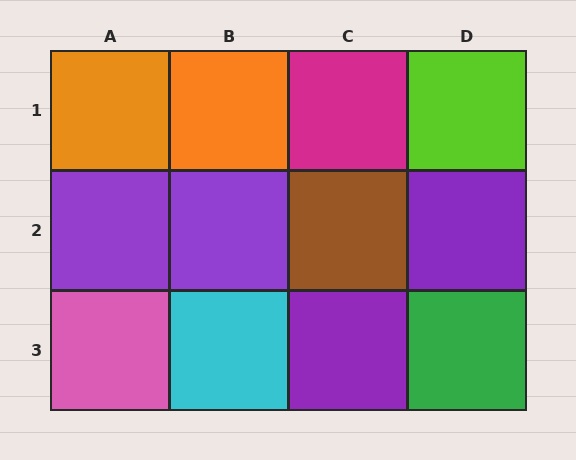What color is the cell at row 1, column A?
Orange.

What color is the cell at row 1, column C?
Magenta.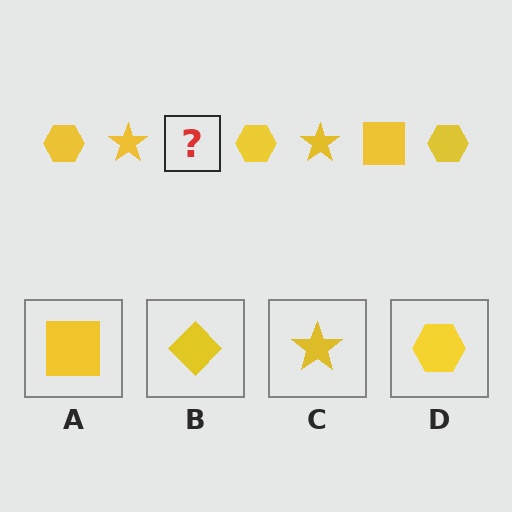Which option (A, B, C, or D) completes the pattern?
A.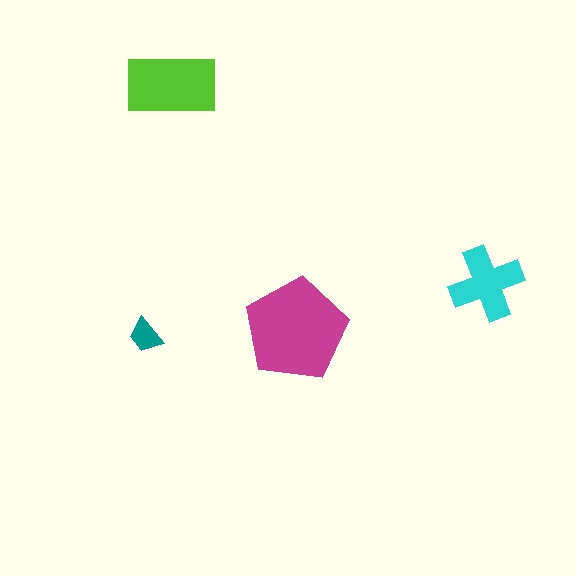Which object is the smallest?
The teal trapezoid.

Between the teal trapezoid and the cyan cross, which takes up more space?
The cyan cross.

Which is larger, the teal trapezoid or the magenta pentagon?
The magenta pentagon.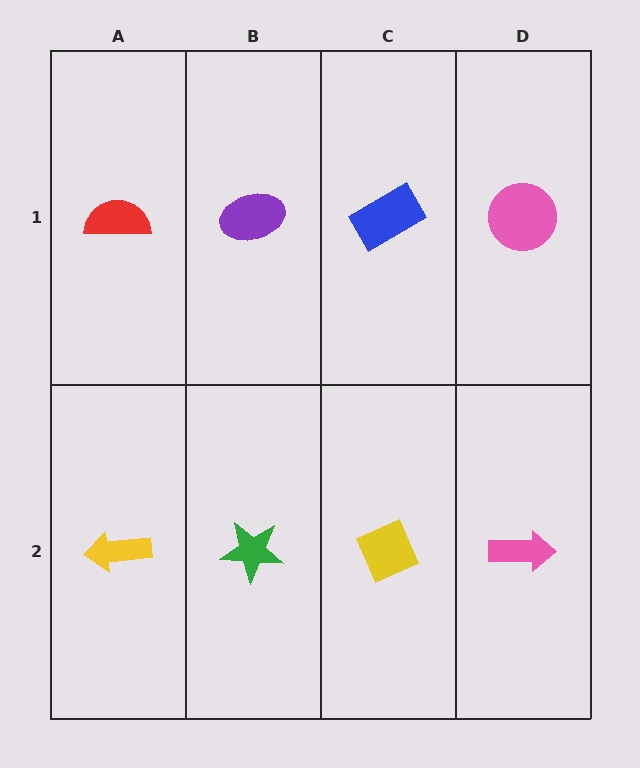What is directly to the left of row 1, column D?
A blue rectangle.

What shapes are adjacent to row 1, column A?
A yellow arrow (row 2, column A), a purple ellipse (row 1, column B).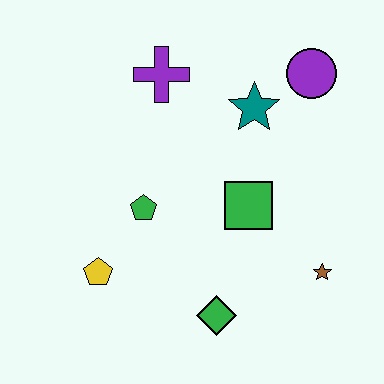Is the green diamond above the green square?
No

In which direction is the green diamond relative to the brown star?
The green diamond is to the left of the brown star.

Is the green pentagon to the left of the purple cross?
Yes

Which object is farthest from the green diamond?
The purple circle is farthest from the green diamond.